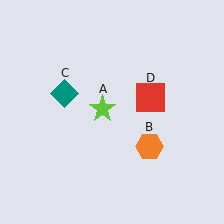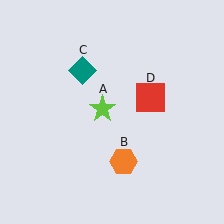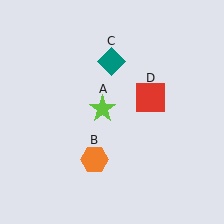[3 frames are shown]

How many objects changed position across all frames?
2 objects changed position: orange hexagon (object B), teal diamond (object C).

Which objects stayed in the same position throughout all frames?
Lime star (object A) and red square (object D) remained stationary.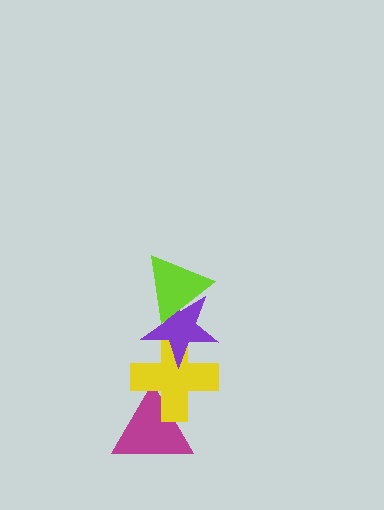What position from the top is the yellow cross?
The yellow cross is 3rd from the top.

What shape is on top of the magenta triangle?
The yellow cross is on top of the magenta triangle.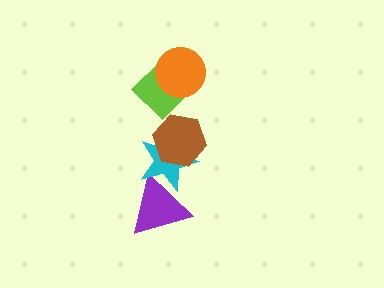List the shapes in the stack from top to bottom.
From top to bottom: the orange circle, the lime diamond, the brown hexagon, the cyan star, the purple triangle.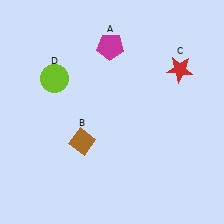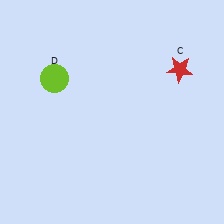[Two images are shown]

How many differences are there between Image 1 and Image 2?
There are 2 differences between the two images.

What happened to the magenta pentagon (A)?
The magenta pentagon (A) was removed in Image 2. It was in the top-left area of Image 1.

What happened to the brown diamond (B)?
The brown diamond (B) was removed in Image 2. It was in the bottom-left area of Image 1.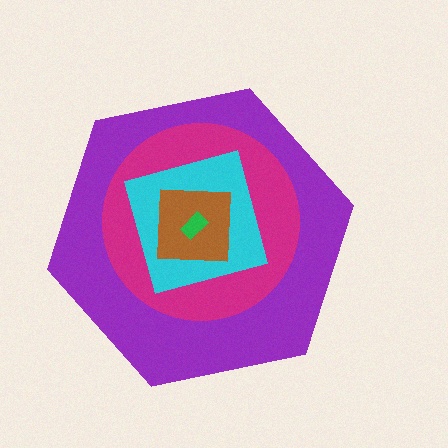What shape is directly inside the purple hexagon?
The magenta circle.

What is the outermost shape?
The purple hexagon.